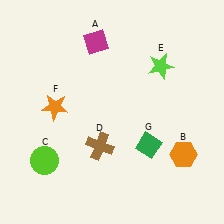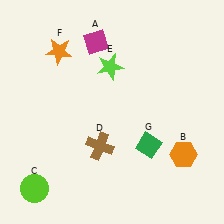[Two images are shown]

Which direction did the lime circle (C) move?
The lime circle (C) moved down.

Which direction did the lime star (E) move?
The lime star (E) moved left.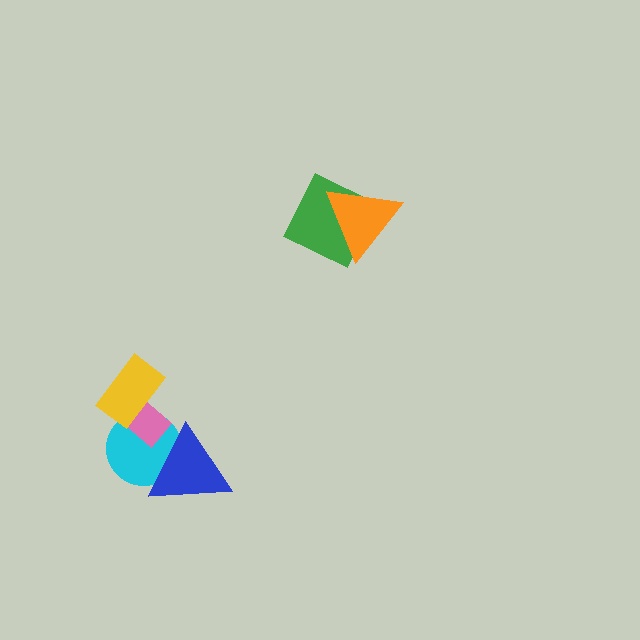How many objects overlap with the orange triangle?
1 object overlaps with the orange triangle.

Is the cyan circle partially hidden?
Yes, it is partially covered by another shape.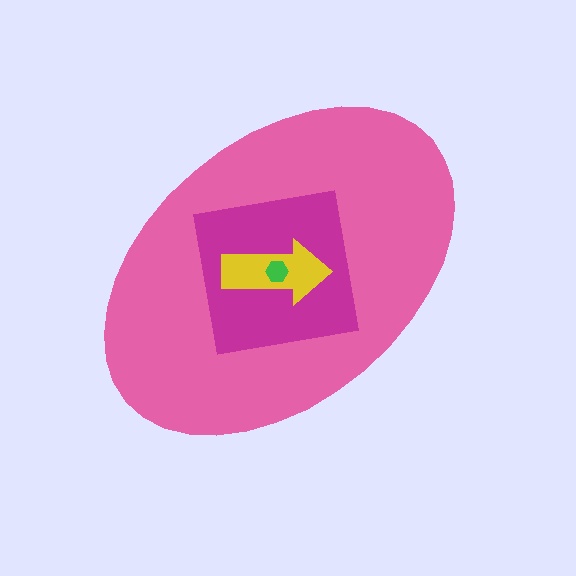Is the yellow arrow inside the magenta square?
Yes.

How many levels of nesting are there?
4.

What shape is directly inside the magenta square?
The yellow arrow.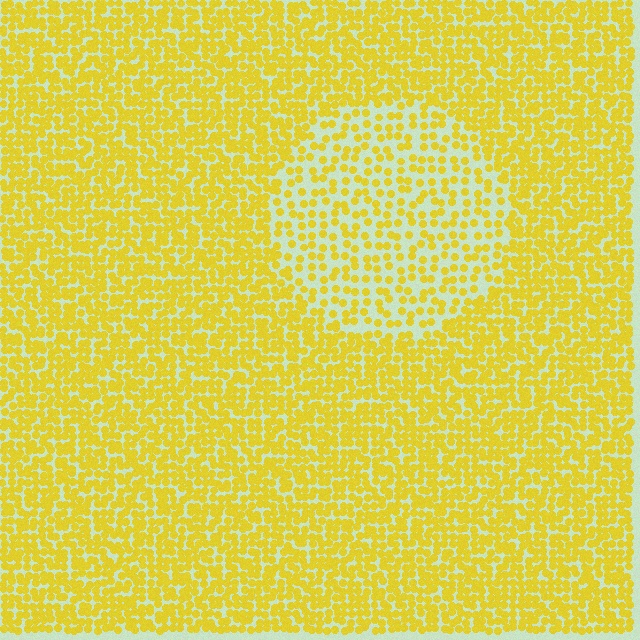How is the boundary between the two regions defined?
The boundary is defined by a change in element density (approximately 2.0x ratio). All elements are the same color, size, and shape.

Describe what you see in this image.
The image contains small yellow elements arranged at two different densities. A circle-shaped region is visible where the elements are less densely packed than the surrounding area.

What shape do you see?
I see a circle.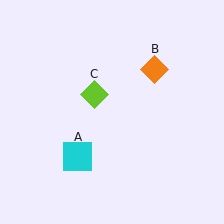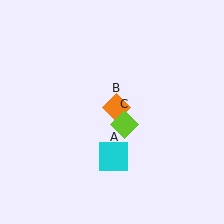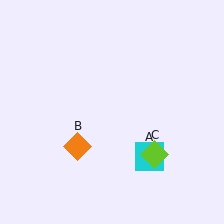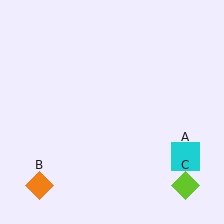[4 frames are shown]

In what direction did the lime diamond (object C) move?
The lime diamond (object C) moved down and to the right.